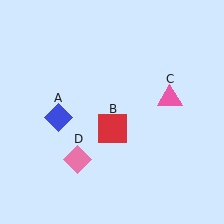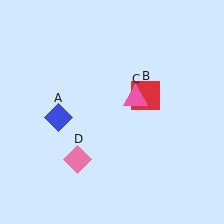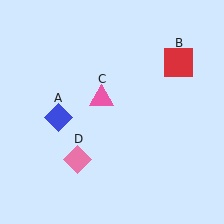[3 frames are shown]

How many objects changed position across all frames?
2 objects changed position: red square (object B), pink triangle (object C).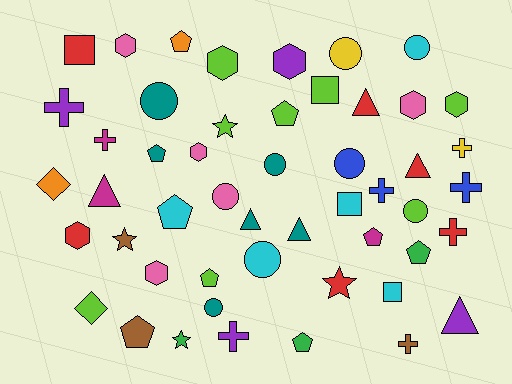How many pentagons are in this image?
There are 9 pentagons.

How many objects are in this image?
There are 50 objects.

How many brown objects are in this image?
There are 3 brown objects.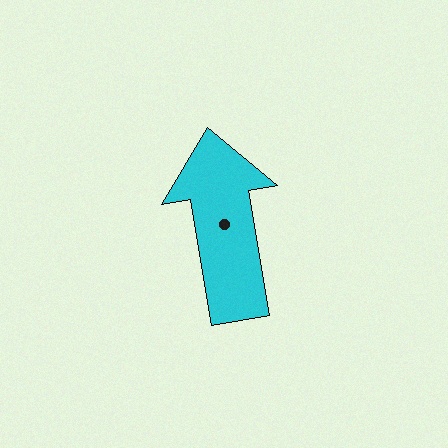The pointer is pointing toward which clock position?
Roughly 12 o'clock.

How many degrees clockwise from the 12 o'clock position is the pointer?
Approximately 350 degrees.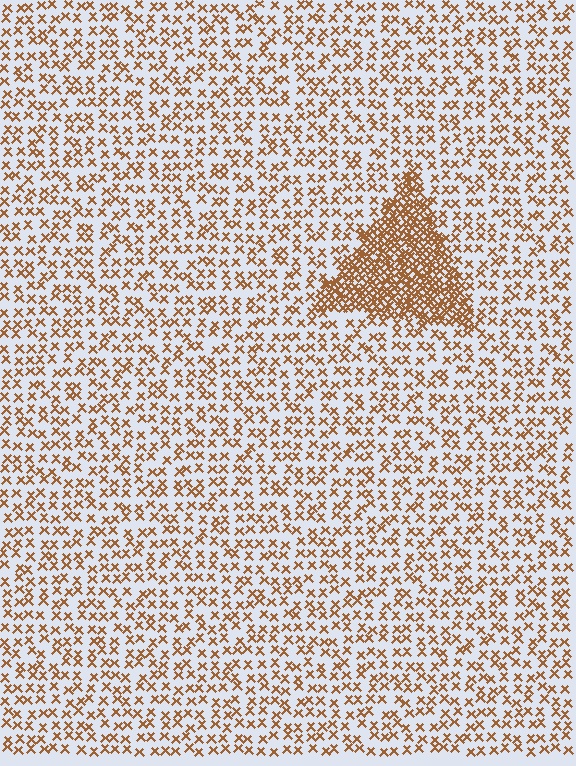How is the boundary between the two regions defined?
The boundary is defined by a change in element density (approximately 3.0x ratio). All elements are the same color, size, and shape.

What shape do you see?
I see a triangle.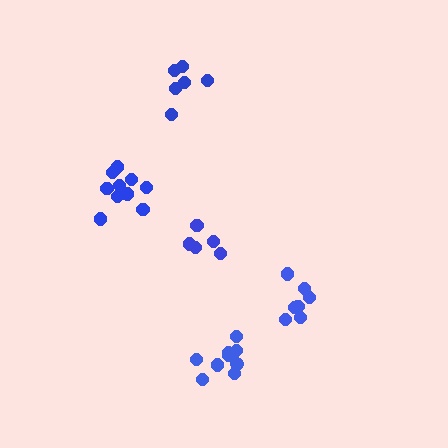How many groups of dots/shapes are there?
There are 5 groups.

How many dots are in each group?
Group 1: 8 dots, Group 2: 5 dots, Group 3: 6 dots, Group 4: 11 dots, Group 5: 9 dots (39 total).